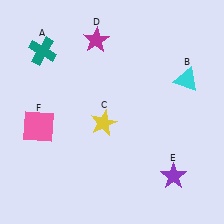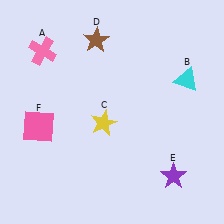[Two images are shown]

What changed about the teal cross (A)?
In Image 1, A is teal. In Image 2, it changed to pink.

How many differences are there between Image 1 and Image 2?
There are 2 differences between the two images.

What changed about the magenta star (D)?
In Image 1, D is magenta. In Image 2, it changed to brown.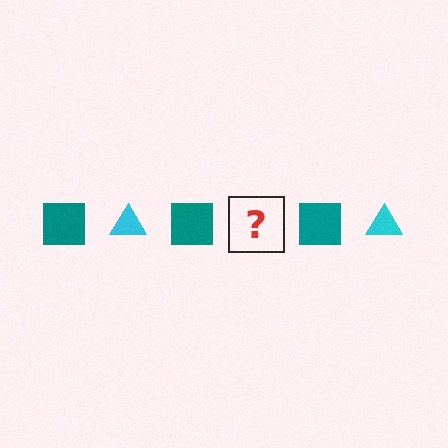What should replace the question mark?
The question mark should be replaced with a cyan triangle.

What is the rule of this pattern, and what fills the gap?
The rule is that the pattern alternates between teal square and cyan triangle. The gap should be filled with a cyan triangle.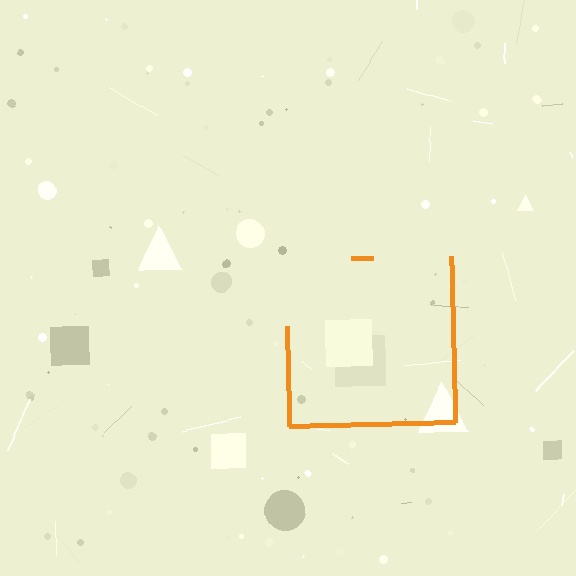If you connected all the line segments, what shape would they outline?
They would outline a square.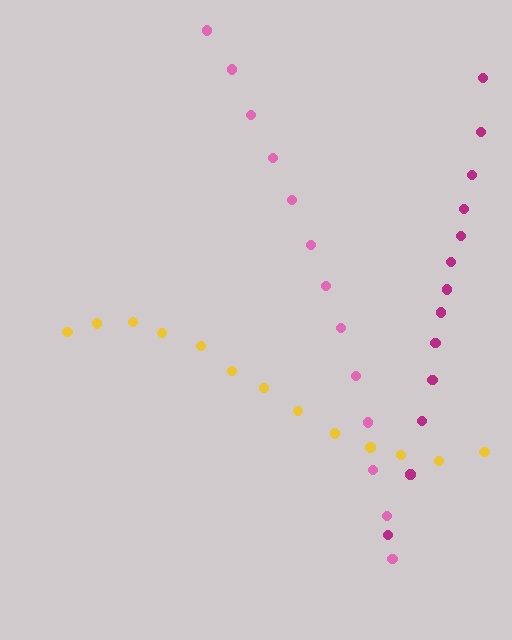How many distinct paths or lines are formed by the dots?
There are 3 distinct paths.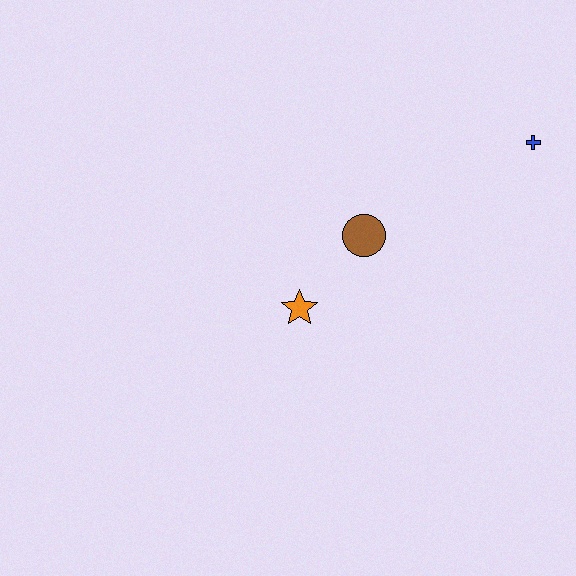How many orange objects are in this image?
There is 1 orange object.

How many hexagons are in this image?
There are no hexagons.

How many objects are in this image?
There are 3 objects.